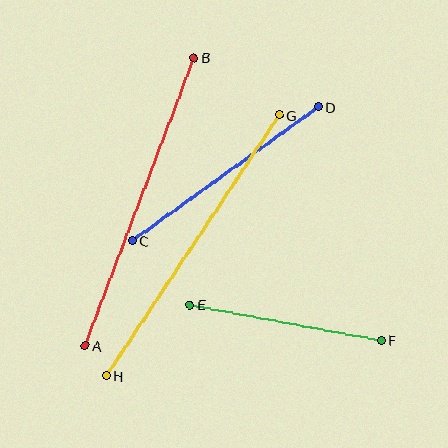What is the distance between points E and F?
The distance is approximately 195 pixels.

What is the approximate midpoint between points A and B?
The midpoint is at approximately (140, 202) pixels.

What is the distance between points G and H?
The distance is approximately 313 pixels.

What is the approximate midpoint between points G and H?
The midpoint is at approximately (193, 245) pixels.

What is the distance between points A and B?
The distance is approximately 308 pixels.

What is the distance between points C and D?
The distance is approximately 229 pixels.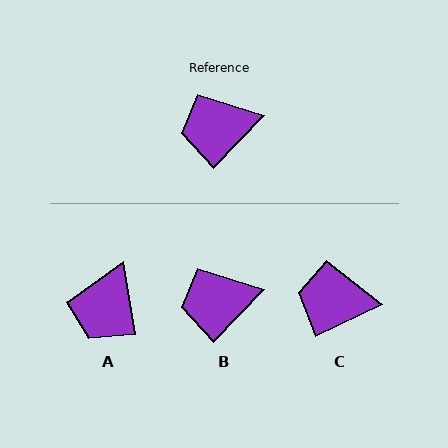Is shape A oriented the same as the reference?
No, it is off by about 54 degrees.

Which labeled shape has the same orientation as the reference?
B.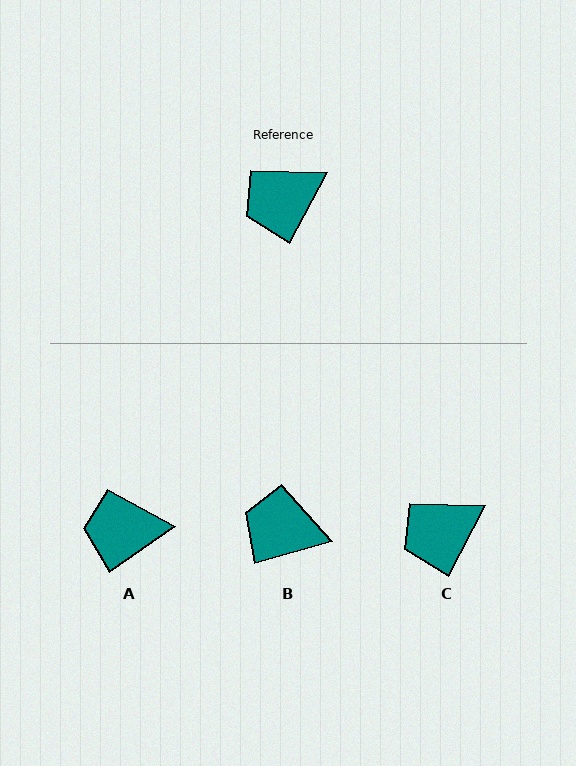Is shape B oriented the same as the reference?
No, it is off by about 47 degrees.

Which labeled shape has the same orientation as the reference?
C.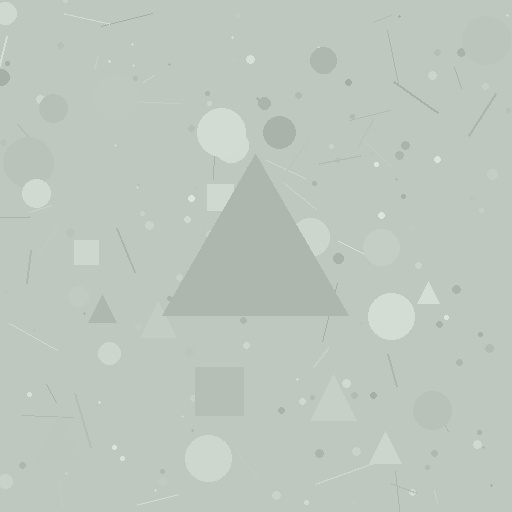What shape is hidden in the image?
A triangle is hidden in the image.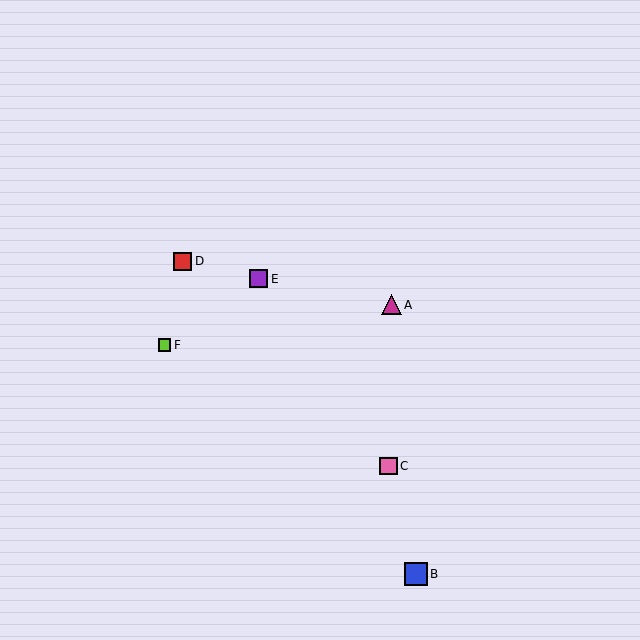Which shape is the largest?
The blue square (labeled B) is the largest.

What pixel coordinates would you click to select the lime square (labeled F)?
Click at (165, 345) to select the lime square F.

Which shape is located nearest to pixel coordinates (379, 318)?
The magenta triangle (labeled A) at (391, 305) is nearest to that location.